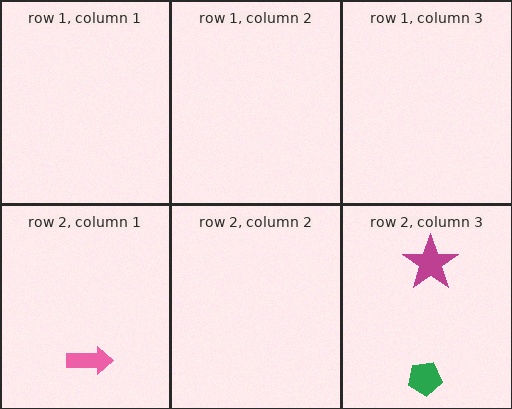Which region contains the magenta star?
The row 2, column 3 region.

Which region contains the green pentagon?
The row 2, column 3 region.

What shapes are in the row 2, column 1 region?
The pink arrow.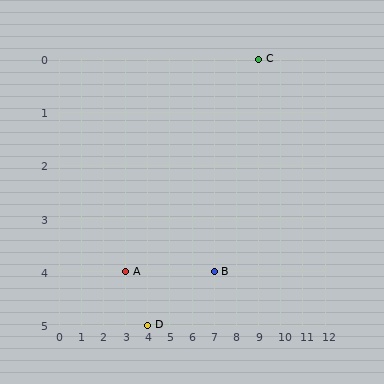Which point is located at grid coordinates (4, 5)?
Point D is at (4, 5).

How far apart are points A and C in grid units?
Points A and C are 6 columns and 4 rows apart (about 7.2 grid units diagonally).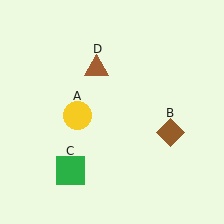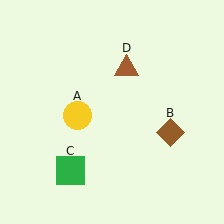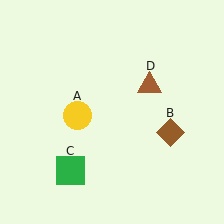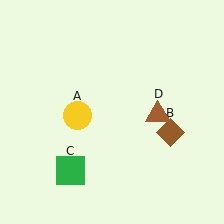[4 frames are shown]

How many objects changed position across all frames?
1 object changed position: brown triangle (object D).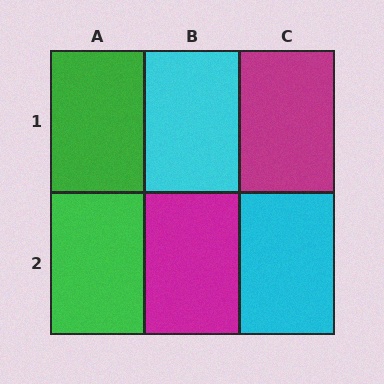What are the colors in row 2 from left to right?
Green, magenta, cyan.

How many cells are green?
2 cells are green.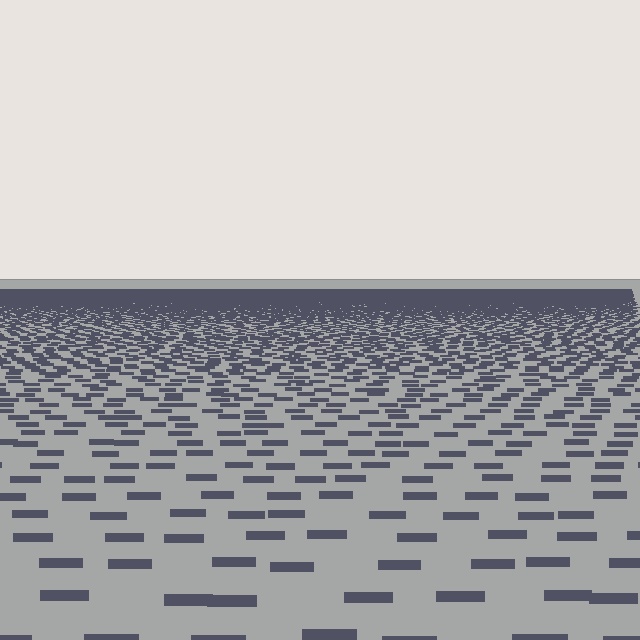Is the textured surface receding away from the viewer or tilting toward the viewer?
The surface is receding away from the viewer. Texture elements get smaller and denser toward the top.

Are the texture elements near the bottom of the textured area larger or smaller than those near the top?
Larger. Near the bottom, elements are closer to the viewer and appear at a bigger on-screen size.